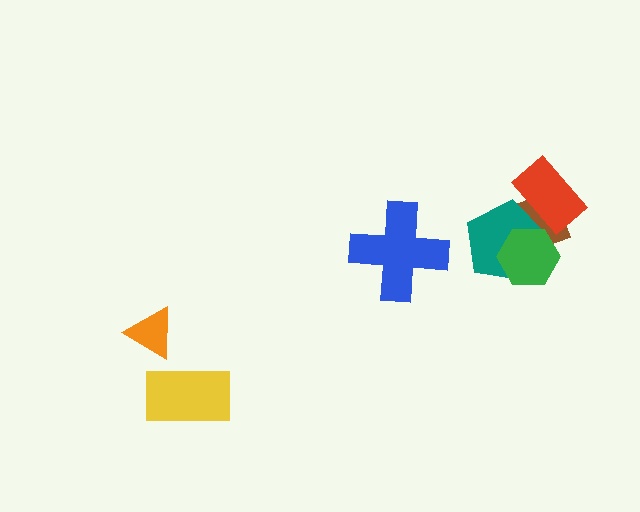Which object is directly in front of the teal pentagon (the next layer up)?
The green hexagon is directly in front of the teal pentagon.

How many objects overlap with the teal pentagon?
3 objects overlap with the teal pentagon.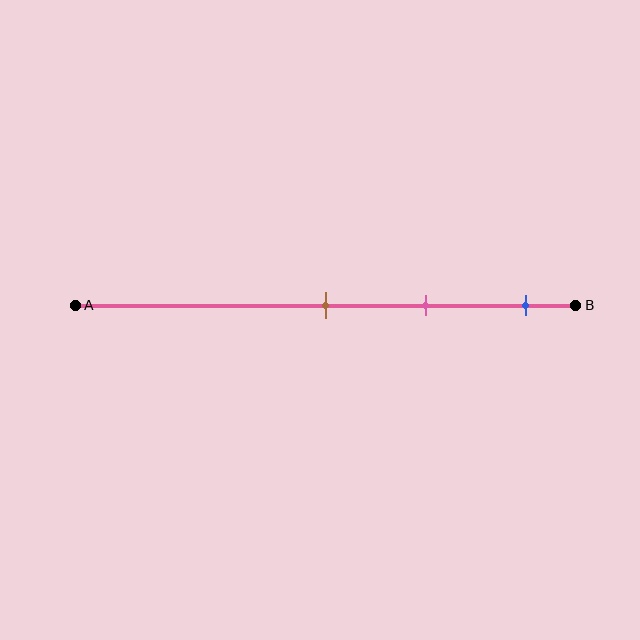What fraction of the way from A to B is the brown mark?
The brown mark is approximately 50% (0.5) of the way from A to B.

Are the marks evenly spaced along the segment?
Yes, the marks are approximately evenly spaced.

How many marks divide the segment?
There are 3 marks dividing the segment.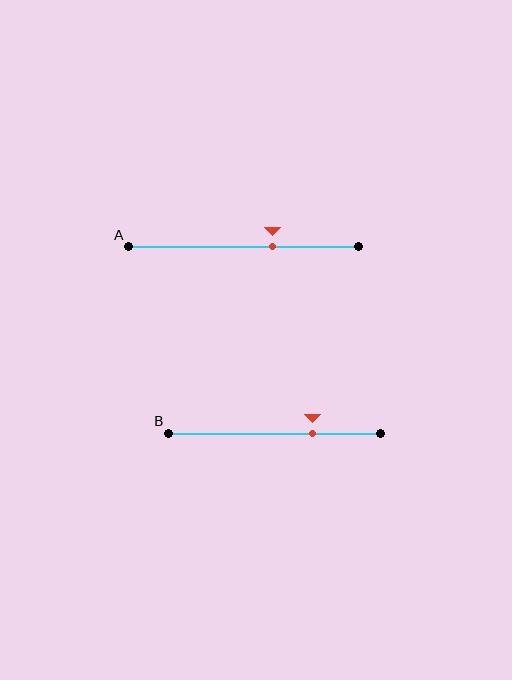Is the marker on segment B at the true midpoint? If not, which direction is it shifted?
No, the marker on segment B is shifted to the right by about 18% of the segment length.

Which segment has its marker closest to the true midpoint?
Segment A has its marker closest to the true midpoint.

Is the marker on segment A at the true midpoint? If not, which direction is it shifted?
No, the marker on segment A is shifted to the right by about 12% of the segment length.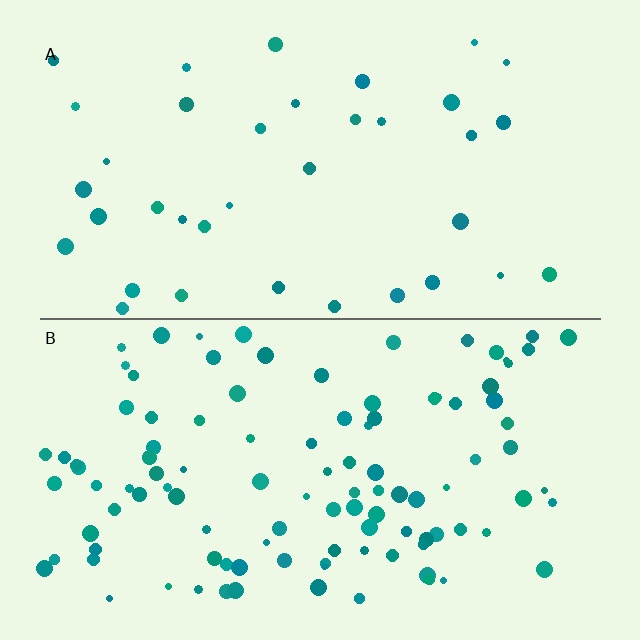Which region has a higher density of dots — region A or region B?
B (the bottom).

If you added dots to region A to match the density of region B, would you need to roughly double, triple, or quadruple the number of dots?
Approximately triple.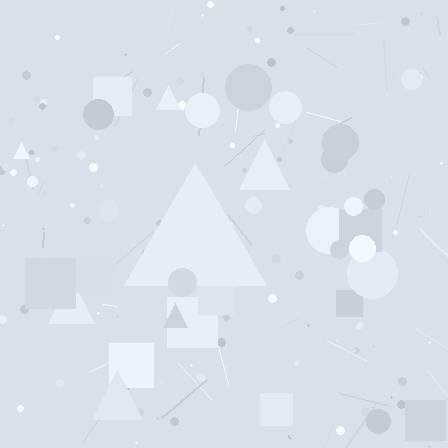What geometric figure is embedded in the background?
A triangle is embedded in the background.